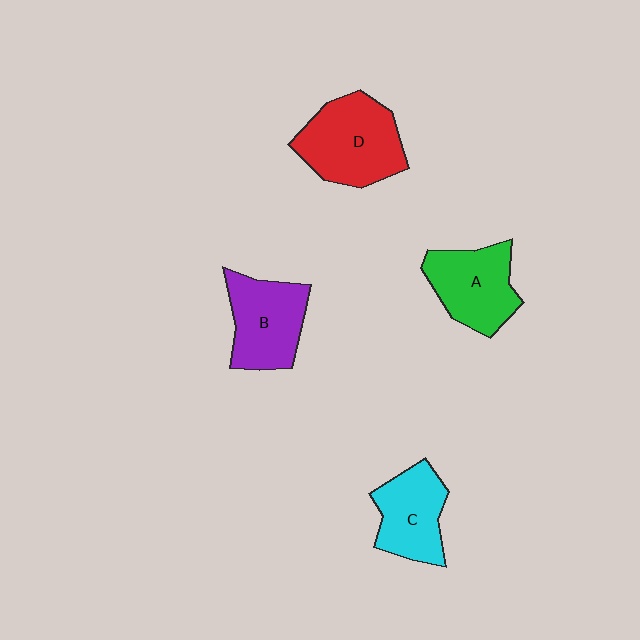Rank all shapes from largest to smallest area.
From largest to smallest: D (red), B (purple), A (green), C (cyan).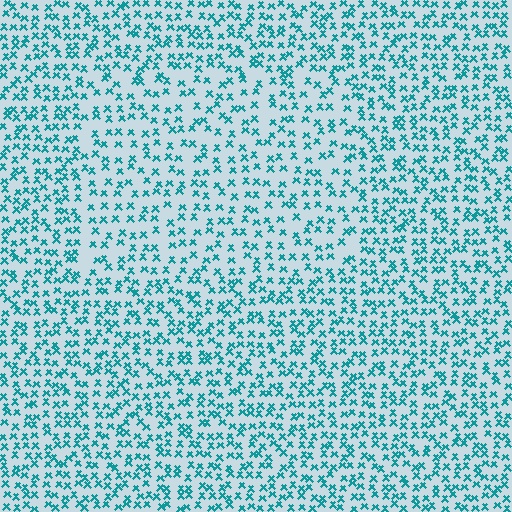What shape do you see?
I see a rectangle.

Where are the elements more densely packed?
The elements are more densely packed outside the rectangle boundary.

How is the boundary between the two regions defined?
The boundary is defined by a change in element density (approximately 1.5x ratio). All elements are the same color, size, and shape.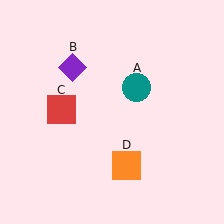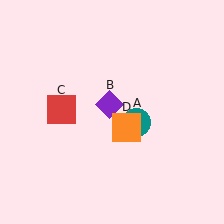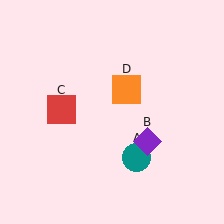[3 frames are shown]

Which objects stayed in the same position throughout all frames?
Red square (object C) remained stationary.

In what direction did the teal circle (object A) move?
The teal circle (object A) moved down.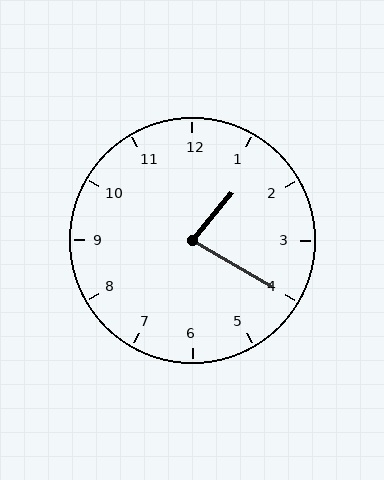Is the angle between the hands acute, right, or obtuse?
It is acute.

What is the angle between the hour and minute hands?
Approximately 80 degrees.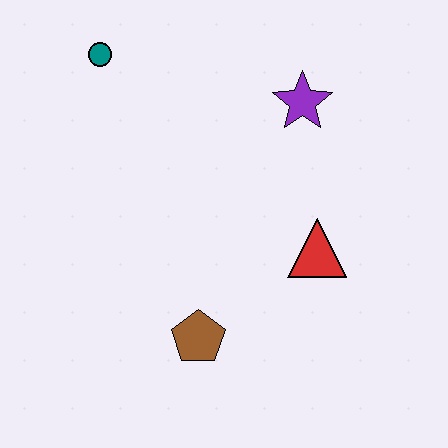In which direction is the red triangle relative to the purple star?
The red triangle is below the purple star.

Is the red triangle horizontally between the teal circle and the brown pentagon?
No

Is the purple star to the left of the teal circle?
No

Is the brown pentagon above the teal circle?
No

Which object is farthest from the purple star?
The brown pentagon is farthest from the purple star.